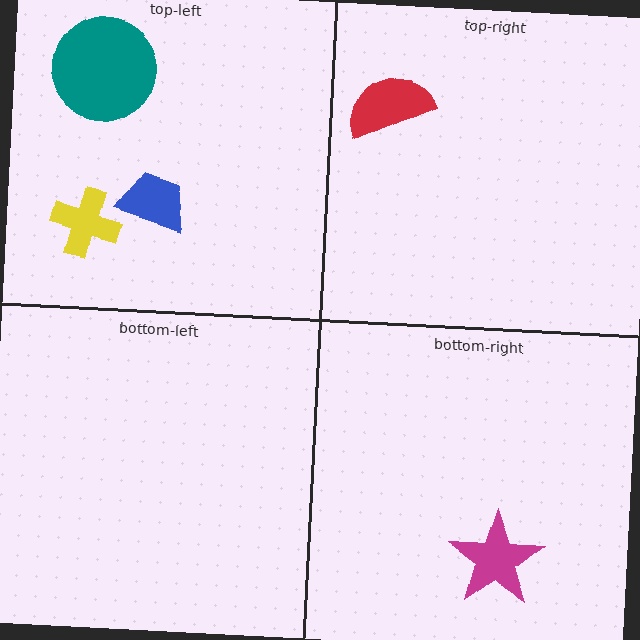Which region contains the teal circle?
The top-left region.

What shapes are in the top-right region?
The red semicircle.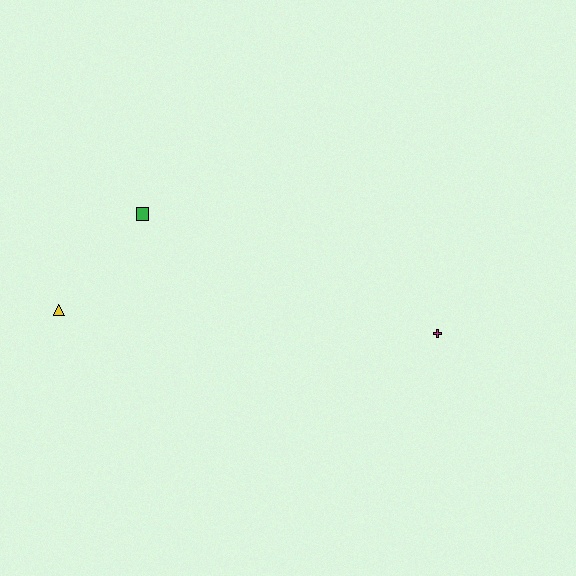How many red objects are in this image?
There are no red objects.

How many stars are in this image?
There are no stars.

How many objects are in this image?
There are 3 objects.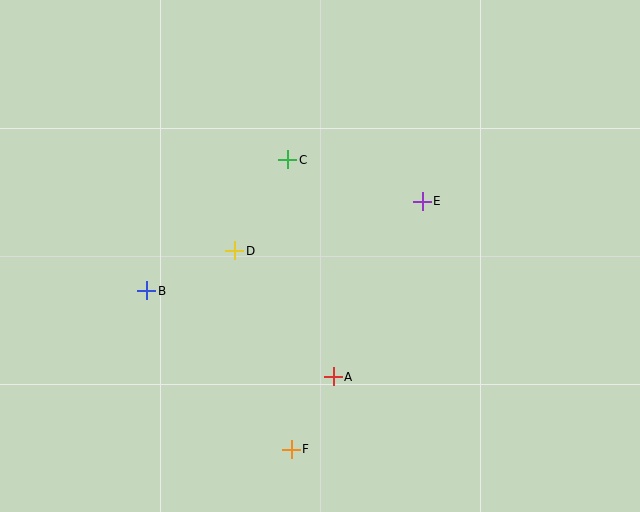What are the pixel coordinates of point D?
Point D is at (235, 251).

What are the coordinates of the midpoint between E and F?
The midpoint between E and F is at (357, 325).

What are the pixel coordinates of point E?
Point E is at (422, 201).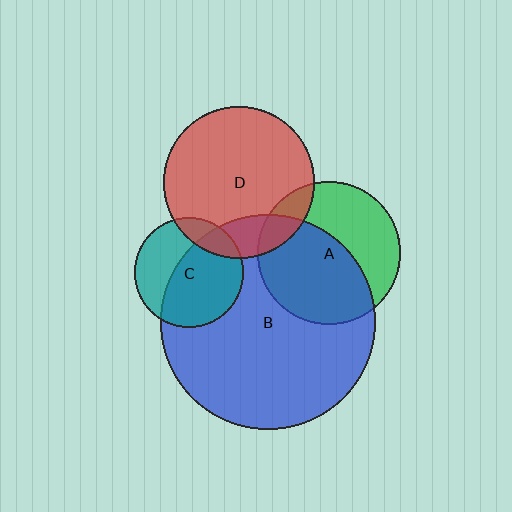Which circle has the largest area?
Circle B (blue).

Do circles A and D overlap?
Yes.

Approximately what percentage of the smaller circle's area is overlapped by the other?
Approximately 15%.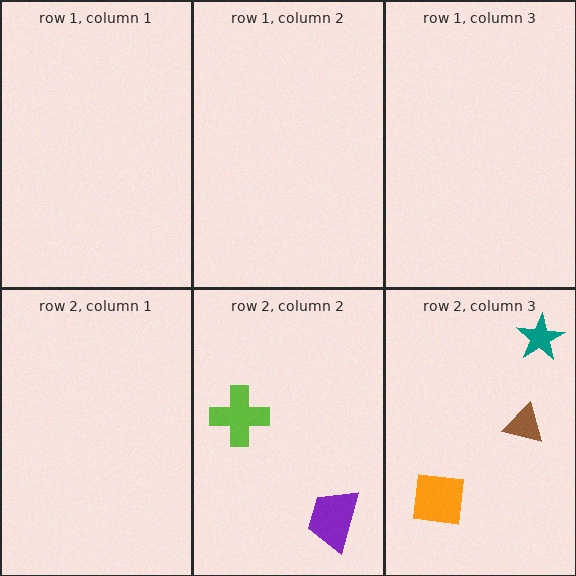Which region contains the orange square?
The row 2, column 3 region.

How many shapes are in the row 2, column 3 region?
3.